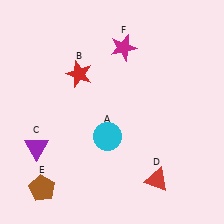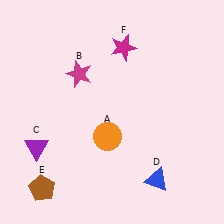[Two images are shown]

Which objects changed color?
A changed from cyan to orange. B changed from red to magenta. D changed from red to blue.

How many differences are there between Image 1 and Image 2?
There are 3 differences between the two images.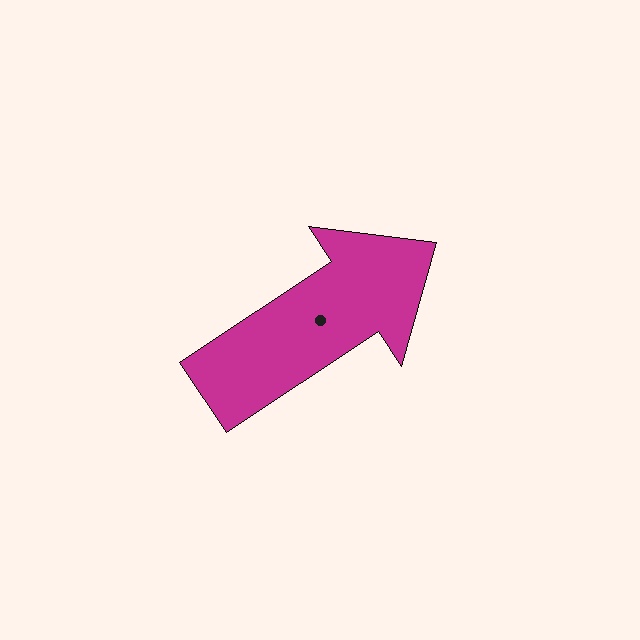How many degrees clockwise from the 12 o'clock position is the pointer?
Approximately 56 degrees.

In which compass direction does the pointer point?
Northeast.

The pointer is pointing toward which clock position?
Roughly 2 o'clock.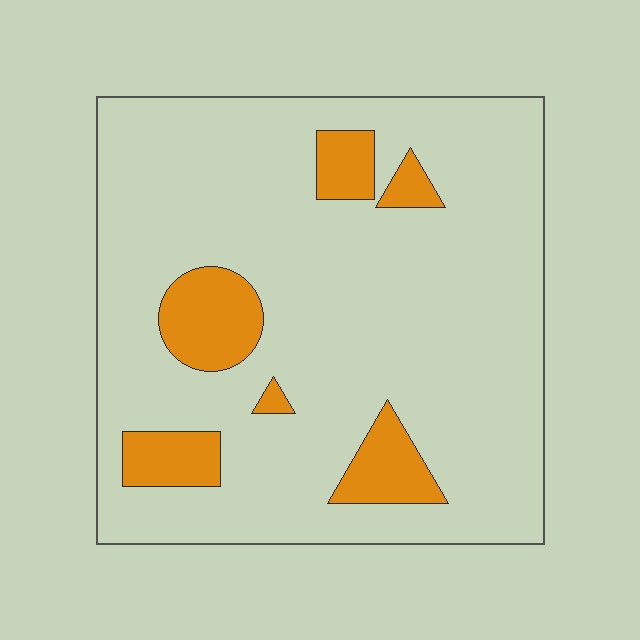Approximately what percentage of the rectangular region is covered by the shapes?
Approximately 15%.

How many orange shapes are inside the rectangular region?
6.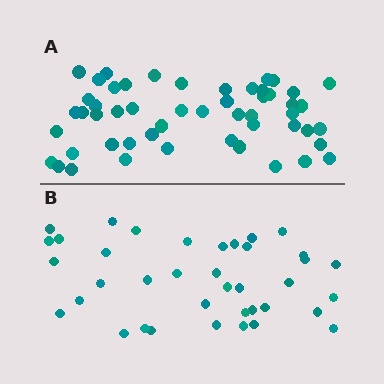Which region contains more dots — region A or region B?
Region A (the top region) has more dots.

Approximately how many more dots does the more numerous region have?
Region A has approximately 15 more dots than region B.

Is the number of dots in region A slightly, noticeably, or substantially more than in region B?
Region A has noticeably more, but not dramatically so. The ratio is roughly 1.4 to 1.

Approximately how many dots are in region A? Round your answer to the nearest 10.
About 50 dots. (The exact count is 52, which rounds to 50.)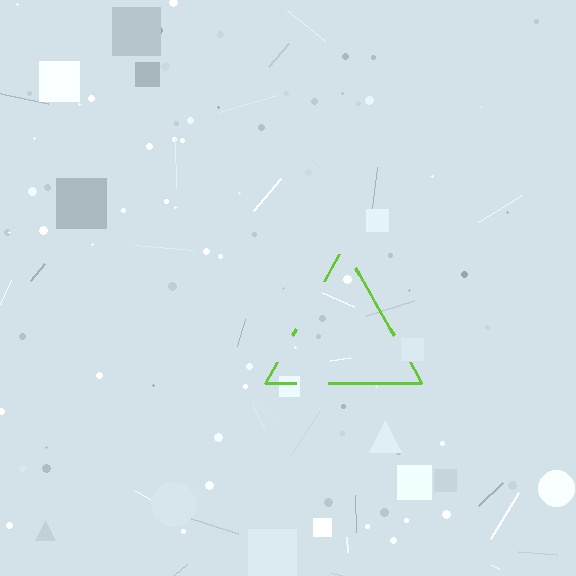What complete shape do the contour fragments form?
The contour fragments form a triangle.